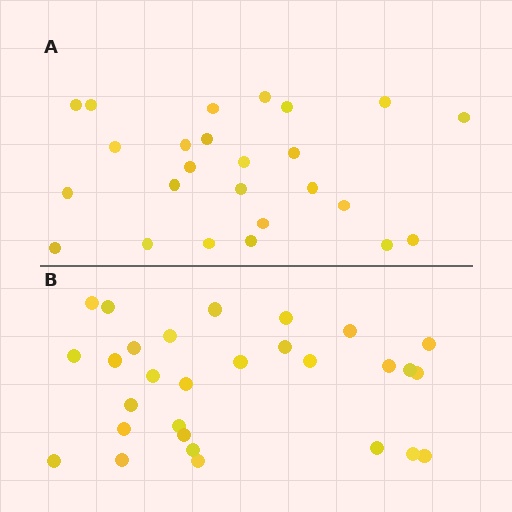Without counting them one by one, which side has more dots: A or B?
Region B (the bottom region) has more dots.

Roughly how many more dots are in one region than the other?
Region B has about 4 more dots than region A.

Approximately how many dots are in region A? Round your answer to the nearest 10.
About 20 dots. (The exact count is 25, which rounds to 20.)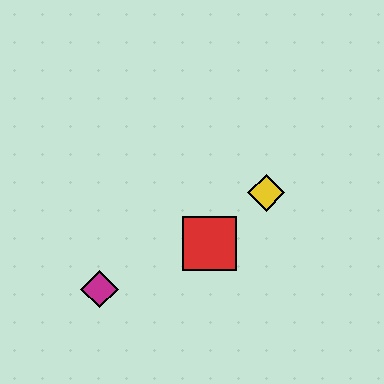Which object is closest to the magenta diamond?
The red square is closest to the magenta diamond.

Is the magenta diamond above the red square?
No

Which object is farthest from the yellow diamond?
The magenta diamond is farthest from the yellow diamond.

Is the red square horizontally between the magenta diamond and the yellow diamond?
Yes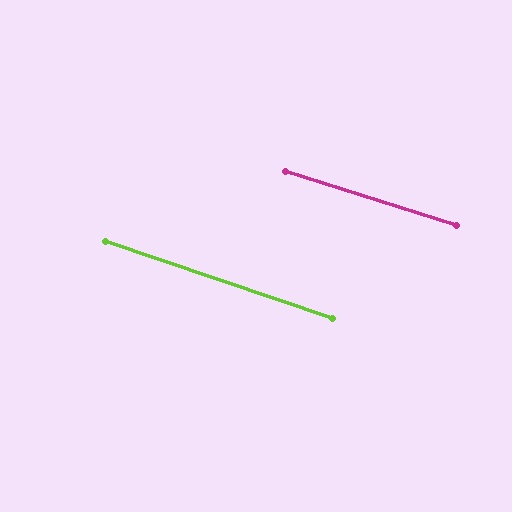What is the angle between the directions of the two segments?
Approximately 1 degree.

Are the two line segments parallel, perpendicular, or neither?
Parallel — their directions differ by only 1.1°.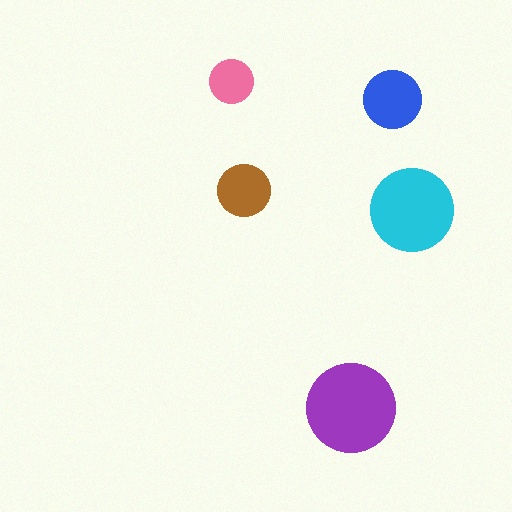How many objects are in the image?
There are 5 objects in the image.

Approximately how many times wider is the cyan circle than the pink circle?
About 2 times wider.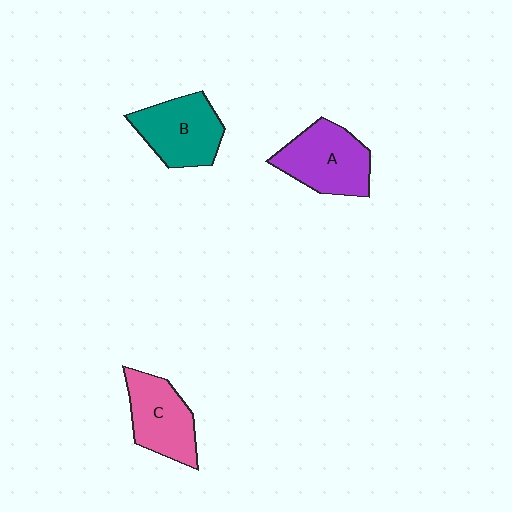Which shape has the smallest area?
Shape C (pink).